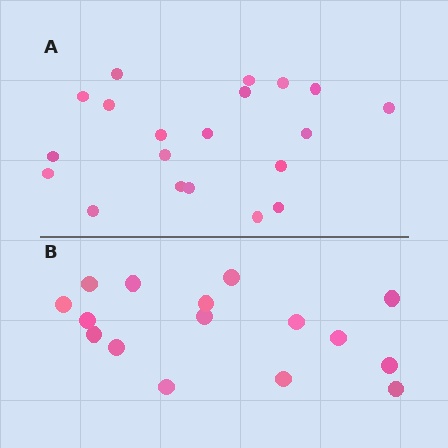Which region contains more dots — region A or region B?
Region A (the top region) has more dots.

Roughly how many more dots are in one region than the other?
Region A has about 4 more dots than region B.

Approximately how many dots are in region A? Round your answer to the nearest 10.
About 20 dots.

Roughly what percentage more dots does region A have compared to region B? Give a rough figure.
About 25% more.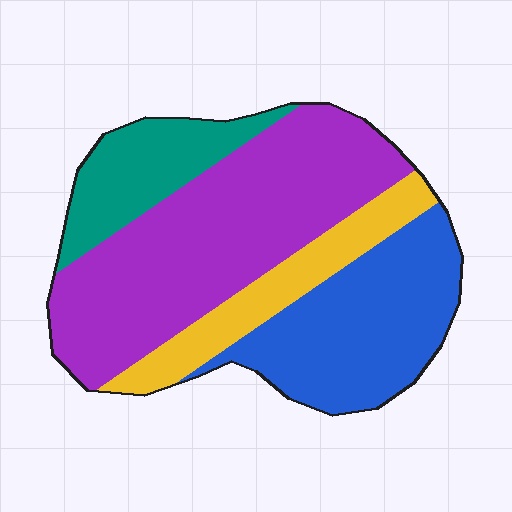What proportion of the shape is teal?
Teal covers around 15% of the shape.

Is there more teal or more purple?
Purple.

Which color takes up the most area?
Purple, at roughly 45%.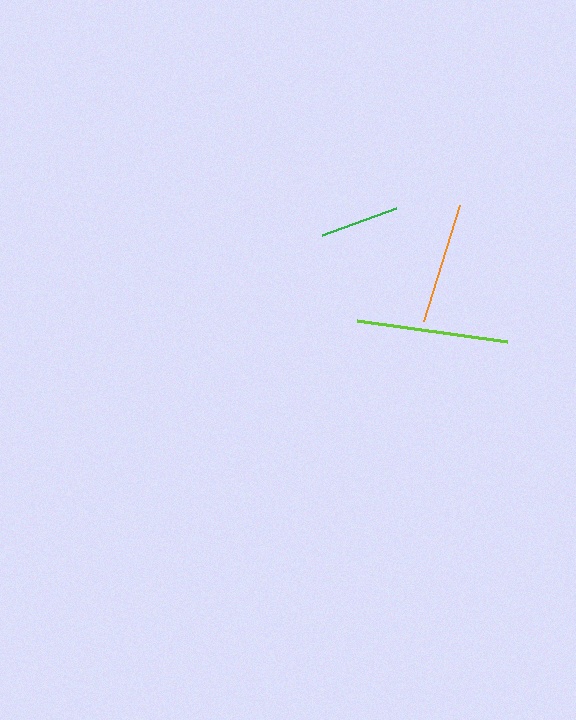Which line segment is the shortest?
The green line is the shortest at approximately 79 pixels.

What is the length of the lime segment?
The lime segment is approximately 151 pixels long.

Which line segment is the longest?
The lime line is the longest at approximately 151 pixels.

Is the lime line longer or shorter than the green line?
The lime line is longer than the green line.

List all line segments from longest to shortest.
From longest to shortest: lime, orange, green.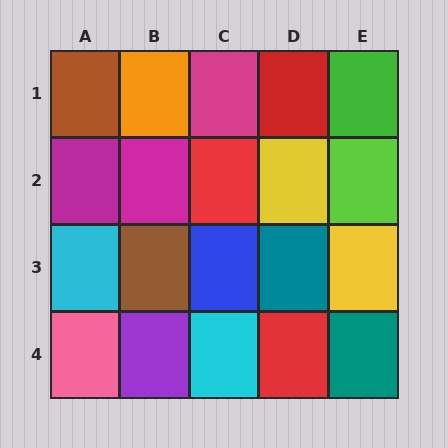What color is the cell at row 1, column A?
Brown.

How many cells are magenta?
3 cells are magenta.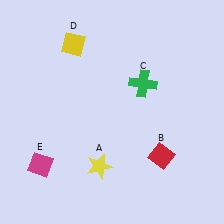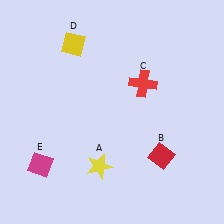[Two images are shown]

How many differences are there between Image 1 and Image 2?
There is 1 difference between the two images.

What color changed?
The cross (C) changed from green in Image 1 to red in Image 2.